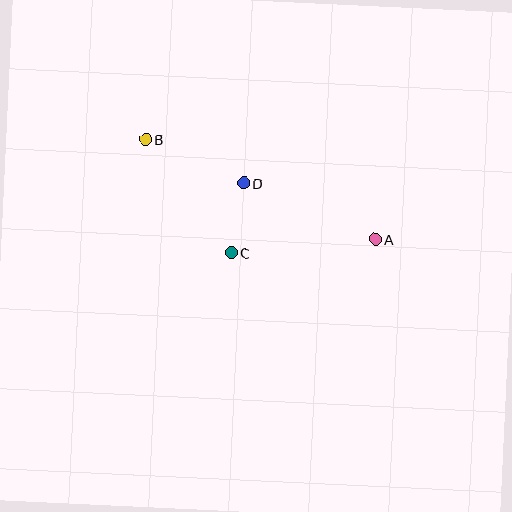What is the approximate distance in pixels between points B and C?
The distance between B and C is approximately 142 pixels.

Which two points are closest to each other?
Points C and D are closest to each other.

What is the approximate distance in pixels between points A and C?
The distance between A and C is approximately 144 pixels.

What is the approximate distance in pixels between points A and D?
The distance between A and D is approximately 143 pixels.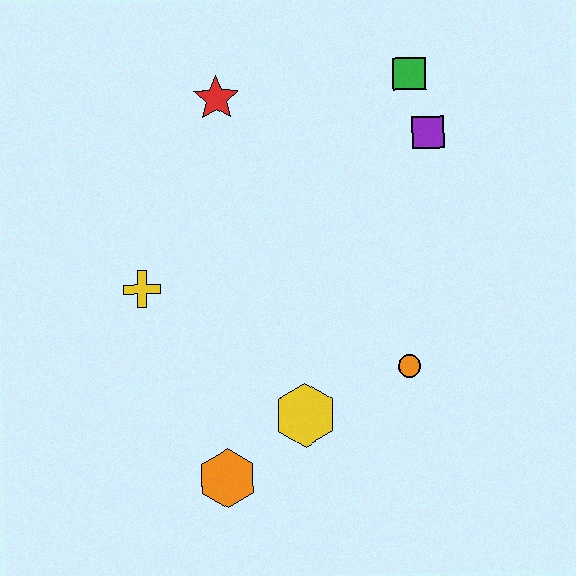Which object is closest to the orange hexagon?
The yellow hexagon is closest to the orange hexagon.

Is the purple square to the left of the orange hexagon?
No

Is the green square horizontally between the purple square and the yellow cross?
Yes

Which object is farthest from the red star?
The orange hexagon is farthest from the red star.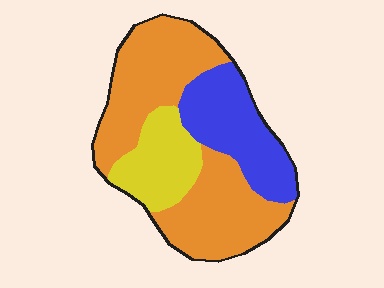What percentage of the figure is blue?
Blue takes up about one quarter (1/4) of the figure.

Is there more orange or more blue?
Orange.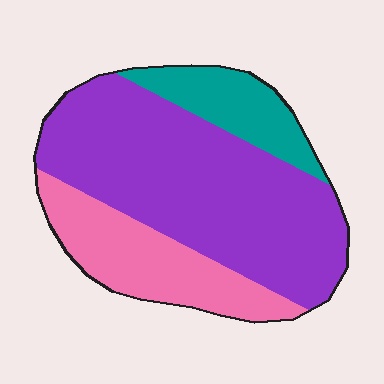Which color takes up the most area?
Purple, at roughly 60%.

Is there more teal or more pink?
Pink.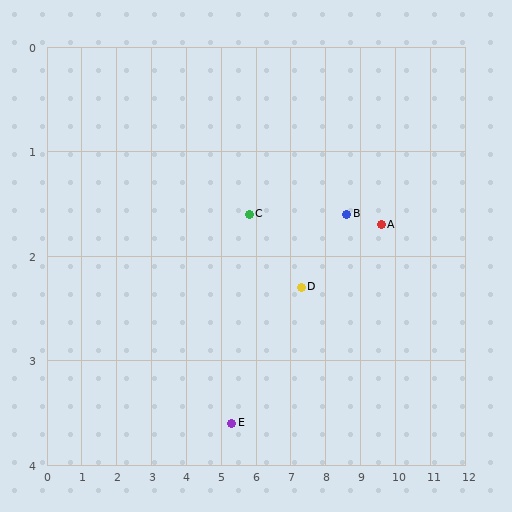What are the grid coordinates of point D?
Point D is at approximately (7.3, 2.3).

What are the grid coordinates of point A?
Point A is at approximately (9.6, 1.7).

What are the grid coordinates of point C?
Point C is at approximately (5.8, 1.6).